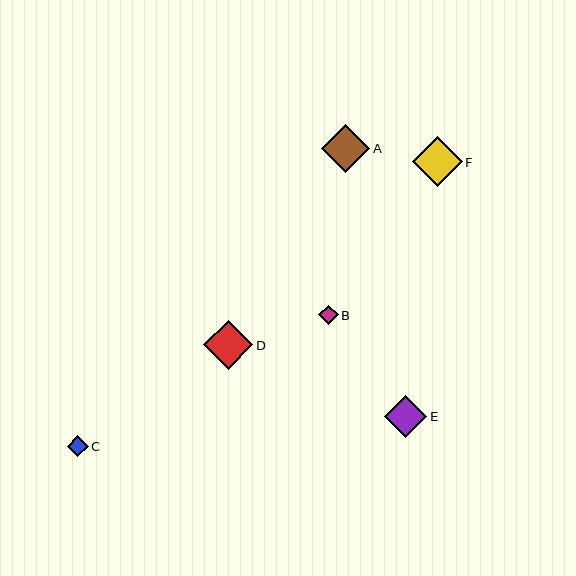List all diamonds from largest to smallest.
From largest to smallest: F, D, A, E, C, B.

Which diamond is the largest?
Diamond F is the largest with a size of approximately 50 pixels.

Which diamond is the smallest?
Diamond B is the smallest with a size of approximately 19 pixels.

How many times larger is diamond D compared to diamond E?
Diamond D is approximately 1.2 times the size of diamond E.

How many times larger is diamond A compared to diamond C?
Diamond A is approximately 2.3 times the size of diamond C.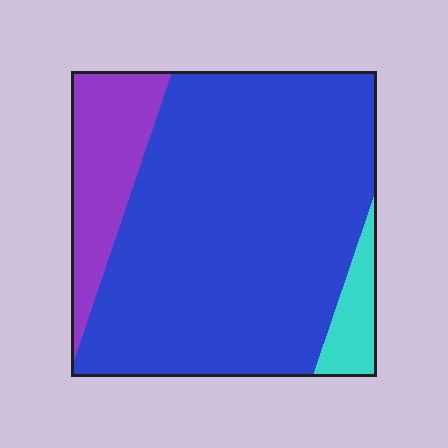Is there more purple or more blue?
Blue.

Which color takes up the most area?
Blue, at roughly 75%.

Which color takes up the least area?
Cyan, at roughly 5%.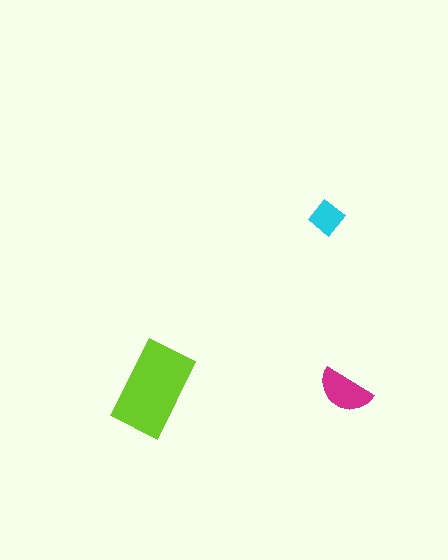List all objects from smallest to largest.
The cyan diamond, the magenta semicircle, the lime rectangle.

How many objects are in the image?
There are 3 objects in the image.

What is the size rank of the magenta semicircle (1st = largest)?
2nd.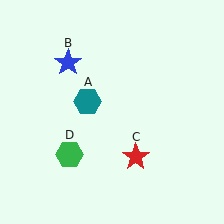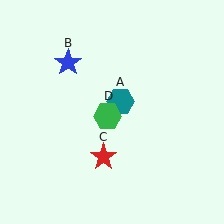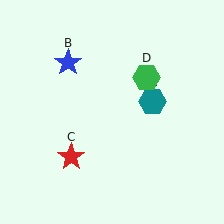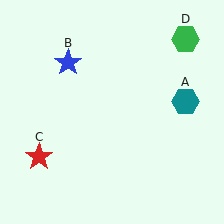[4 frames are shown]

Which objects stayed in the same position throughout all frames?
Blue star (object B) remained stationary.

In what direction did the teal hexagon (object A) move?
The teal hexagon (object A) moved right.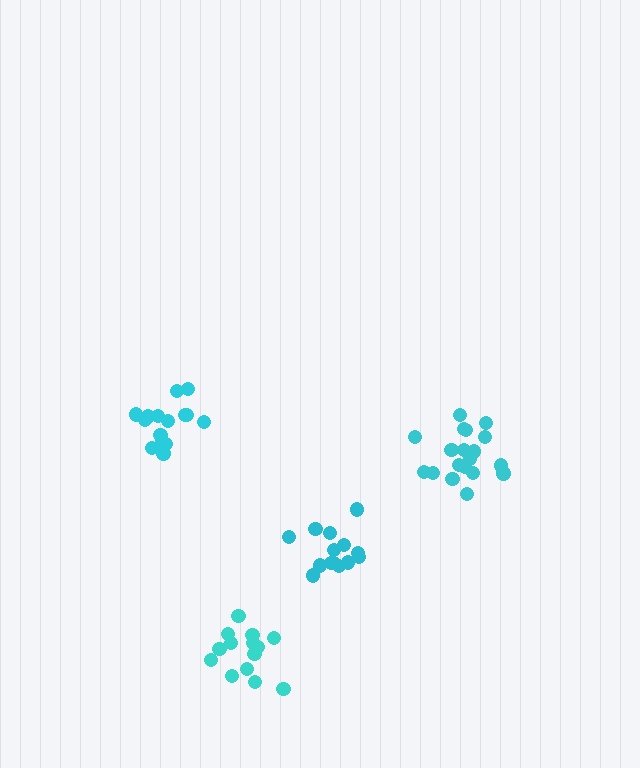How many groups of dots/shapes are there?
There are 4 groups.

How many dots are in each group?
Group 1: 14 dots, Group 2: 15 dots, Group 3: 14 dots, Group 4: 19 dots (62 total).